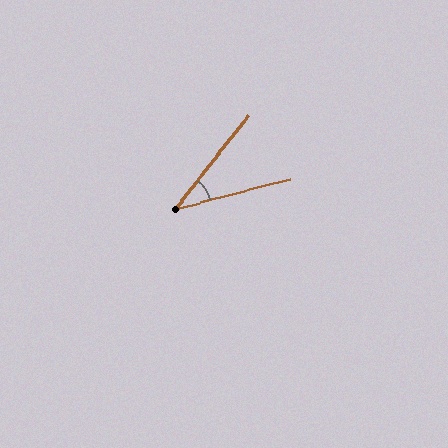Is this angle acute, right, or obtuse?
It is acute.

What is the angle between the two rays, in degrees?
Approximately 37 degrees.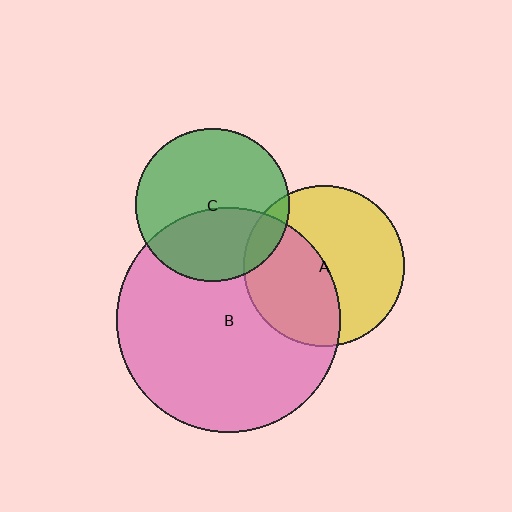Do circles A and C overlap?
Yes.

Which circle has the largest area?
Circle B (pink).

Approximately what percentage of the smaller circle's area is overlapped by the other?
Approximately 10%.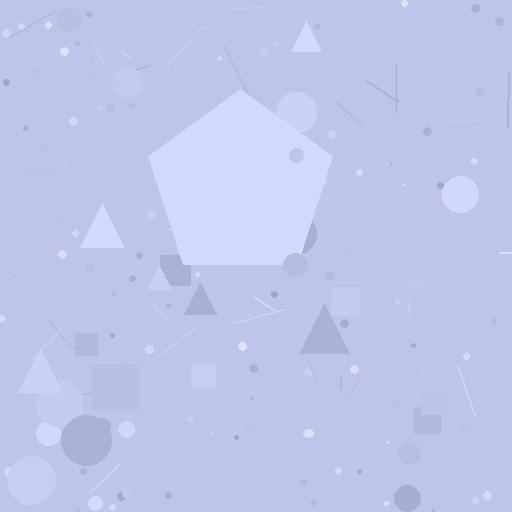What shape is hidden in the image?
A pentagon is hidden in the image.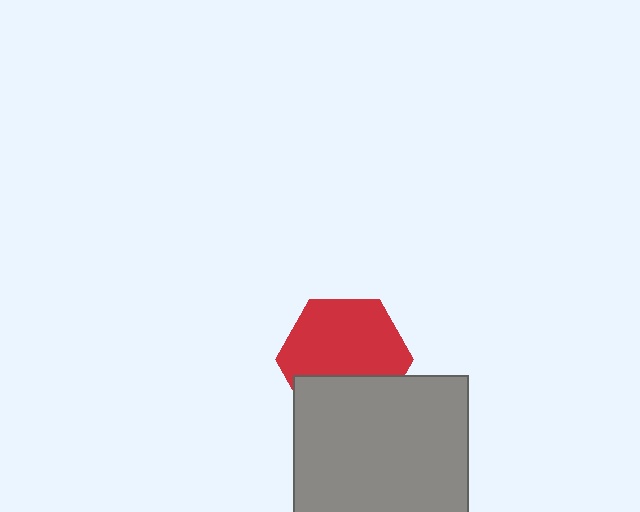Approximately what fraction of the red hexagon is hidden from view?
Roughly 33% of the red hexagon is hidden behind the gray square.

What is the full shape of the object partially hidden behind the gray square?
The partially hidden object is a red hexagon.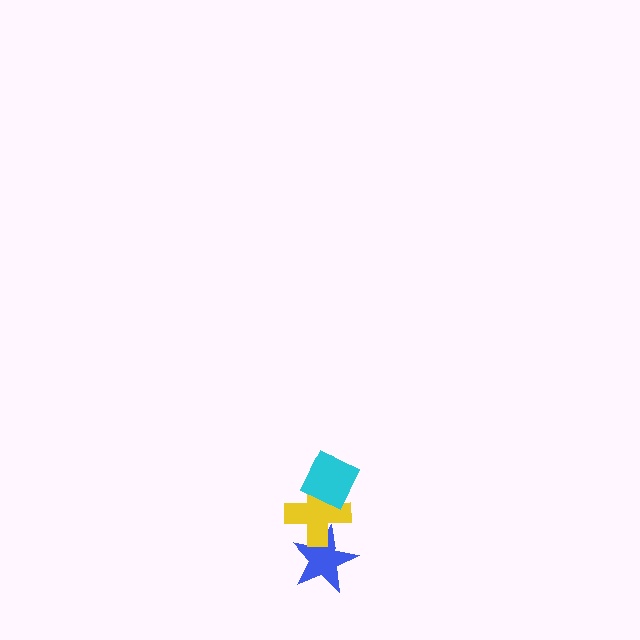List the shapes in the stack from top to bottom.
From top to bottom: the cyan diamond, the yellow cross, the blue star.